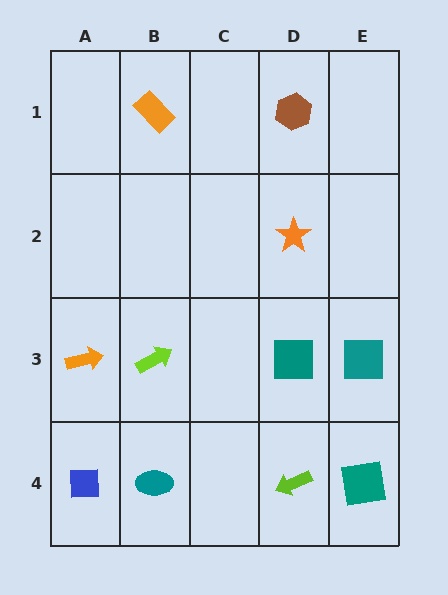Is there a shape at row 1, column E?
No, that cell is empty.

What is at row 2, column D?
An orange star.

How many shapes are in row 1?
2 shapes.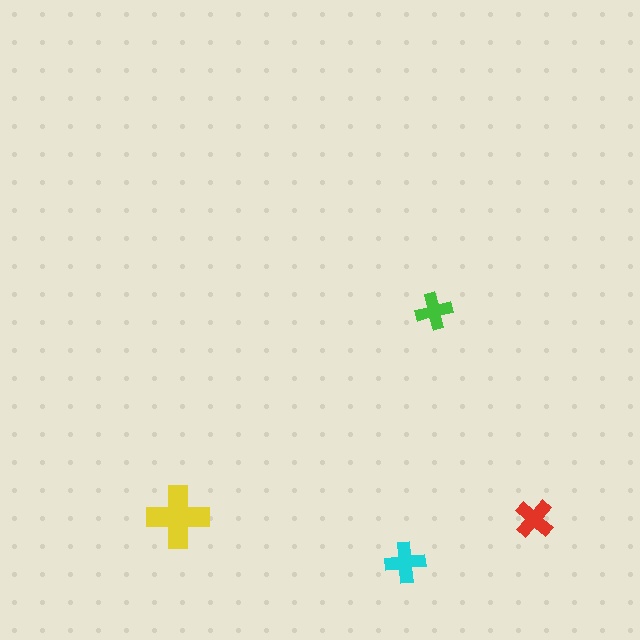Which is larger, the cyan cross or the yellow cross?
The yellow one.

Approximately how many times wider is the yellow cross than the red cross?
About 1.5 times wider.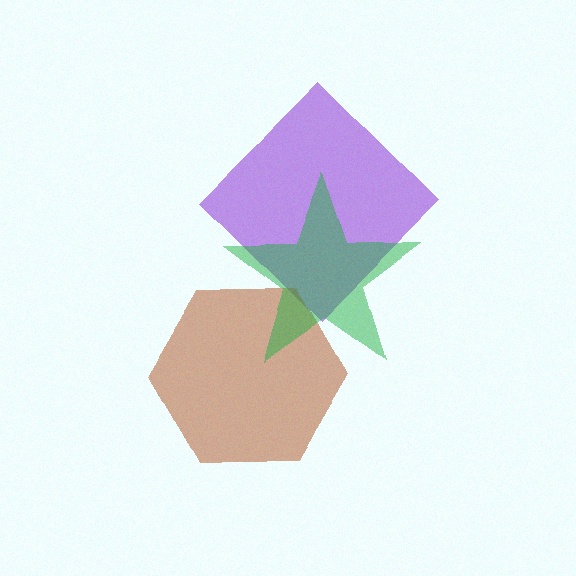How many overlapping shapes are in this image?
There are 3 overlapping shapes in the image.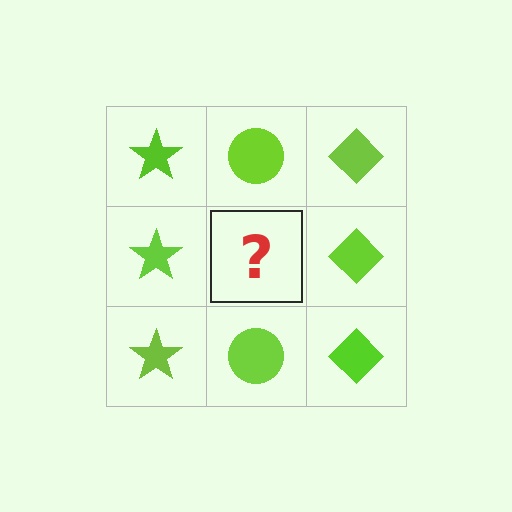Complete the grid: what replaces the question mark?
The question mark should be replaced with a lime circle.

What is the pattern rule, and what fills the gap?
The rule is that each column has a consistent shape. The gap should be filled with a lime circle.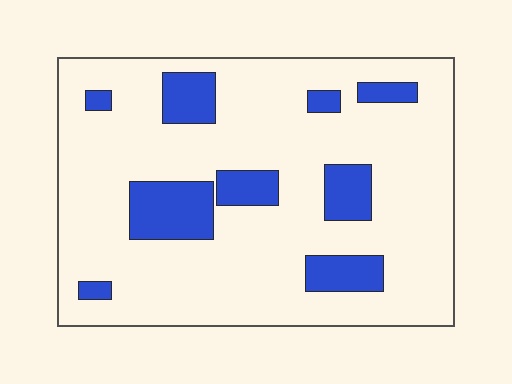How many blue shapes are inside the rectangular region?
9.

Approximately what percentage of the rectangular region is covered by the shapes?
Approximately 20%.